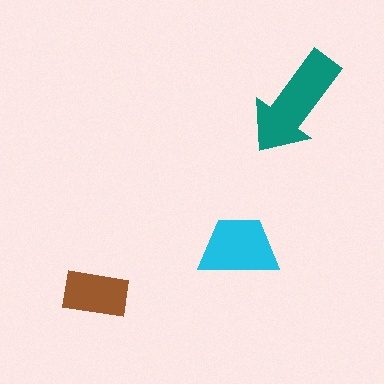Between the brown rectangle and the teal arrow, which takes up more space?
The teal arrow.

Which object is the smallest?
The brown rectangle.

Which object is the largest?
The teal arrow.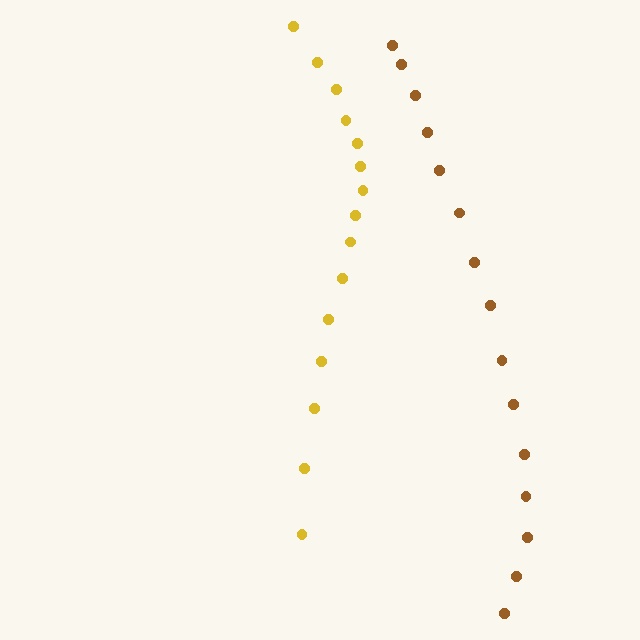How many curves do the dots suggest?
There are 2 distinct paths.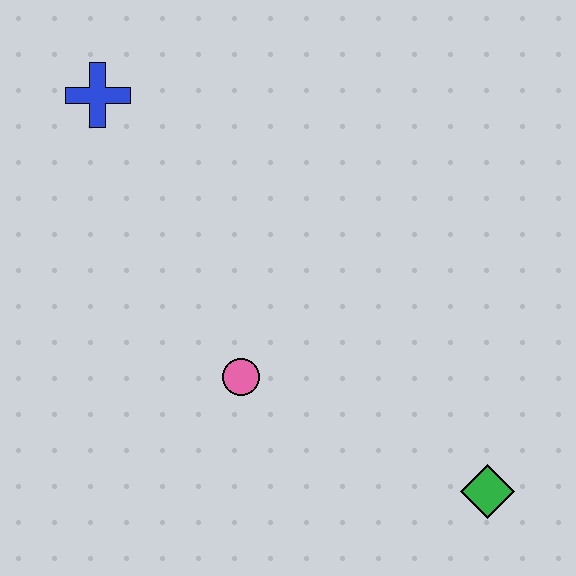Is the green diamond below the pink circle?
Yes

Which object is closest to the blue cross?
The pink circle is closest to the blue cross.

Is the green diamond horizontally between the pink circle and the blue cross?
No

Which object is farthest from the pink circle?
The blue cross is farthest from the pink circle.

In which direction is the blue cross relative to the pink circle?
The blue cross is above the pink circle.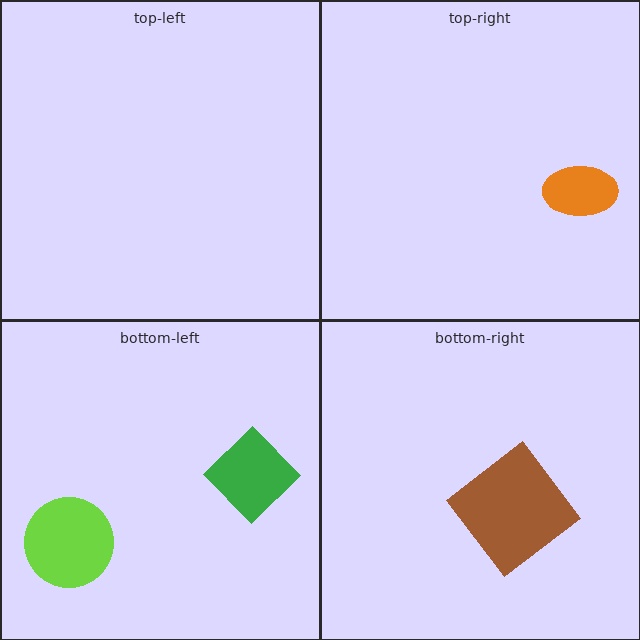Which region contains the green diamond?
The bottom-left region.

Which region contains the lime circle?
The bottom-left region.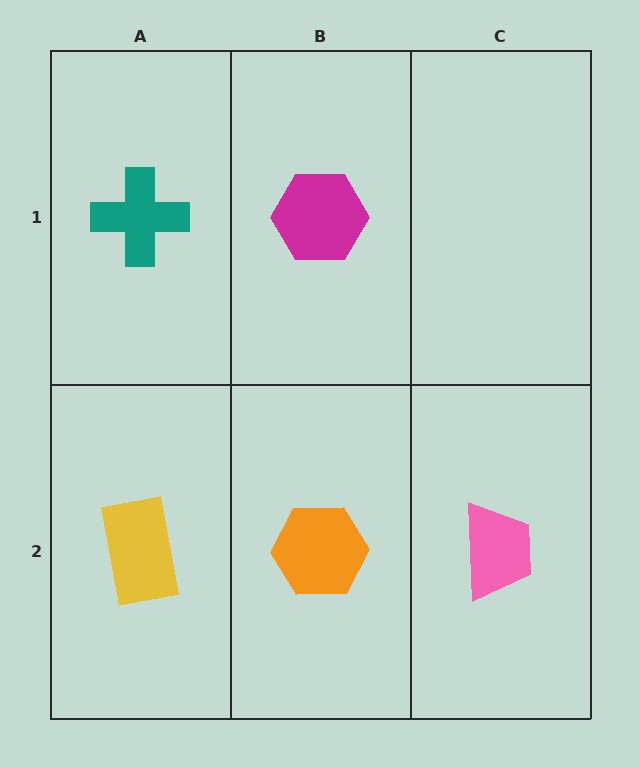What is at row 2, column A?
A yellow rectangle.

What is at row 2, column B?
An orange hexagon.